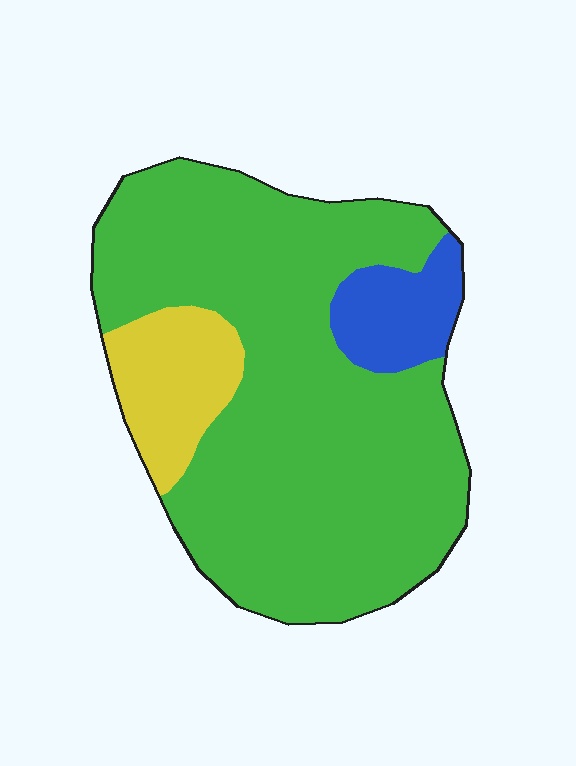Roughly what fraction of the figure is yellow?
Yellow takes up about one eighth (1/8) of the figure.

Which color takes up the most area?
Green, at roughly 80%.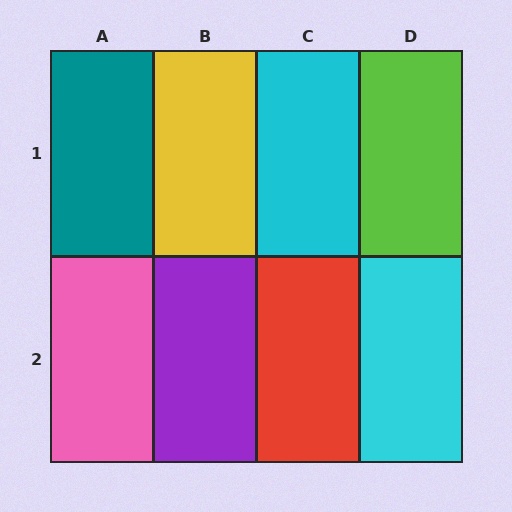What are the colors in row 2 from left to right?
Pink, purple, red, cyan.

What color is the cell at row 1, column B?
Yellow.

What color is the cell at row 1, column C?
Cyan.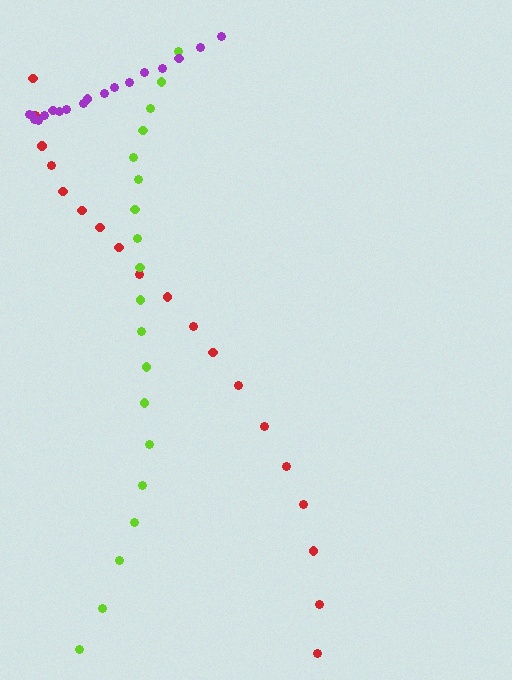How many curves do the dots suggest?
There are 3 distinct paths.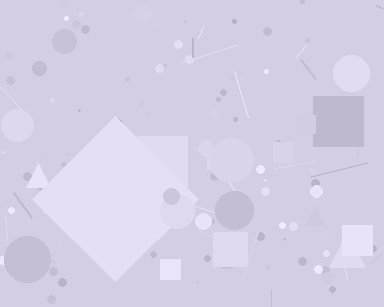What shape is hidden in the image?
A diamond is hidden in the image.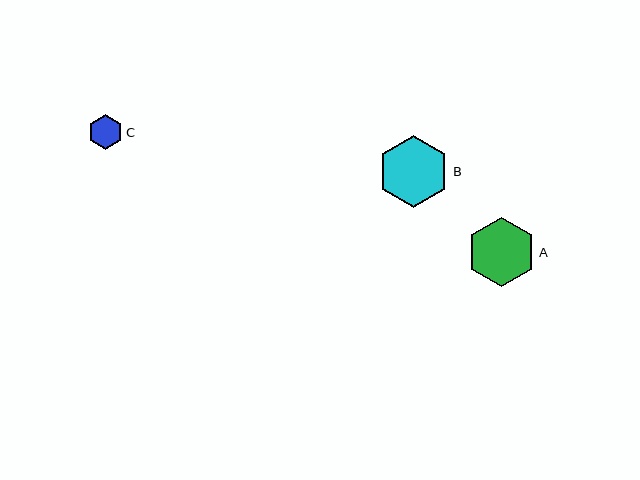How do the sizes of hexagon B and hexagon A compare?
Hexagon B and hexagon A are approximately the same size.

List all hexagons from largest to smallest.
From largest to smallest: B, A, C.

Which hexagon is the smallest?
Hexagon C is the smallest with a size of approximately 34 pixels.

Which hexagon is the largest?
Hexagon B is the largest with a size of approximately 72 pixels.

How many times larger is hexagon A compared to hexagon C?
Hexagon A is approximately 2.0 times the size of hexagon C.